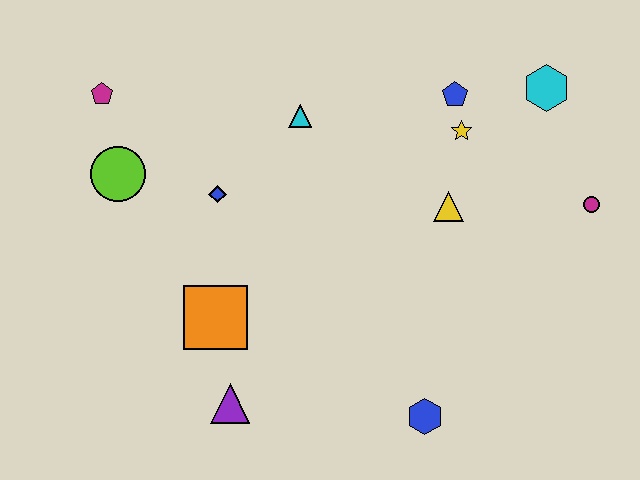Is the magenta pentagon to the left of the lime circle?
Yes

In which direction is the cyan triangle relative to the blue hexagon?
The cyan triangle is above the blue hexagon.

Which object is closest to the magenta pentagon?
The lime circle is closest to the magenta pentagon.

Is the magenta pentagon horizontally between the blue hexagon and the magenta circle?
No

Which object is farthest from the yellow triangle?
The magenta pentagon is farthest from the yellow triangle.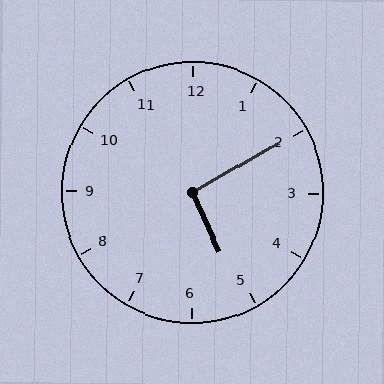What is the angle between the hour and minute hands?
Approximately 95 degrees.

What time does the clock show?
5:10.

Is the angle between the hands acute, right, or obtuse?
It is right.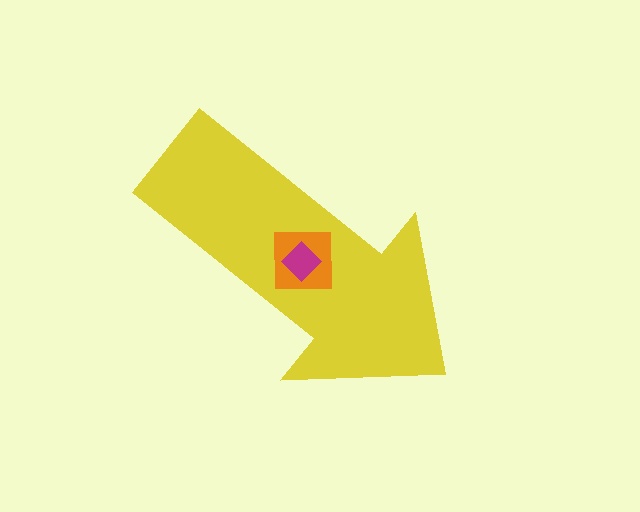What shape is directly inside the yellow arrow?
The orange square.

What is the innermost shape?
The magenta diamond.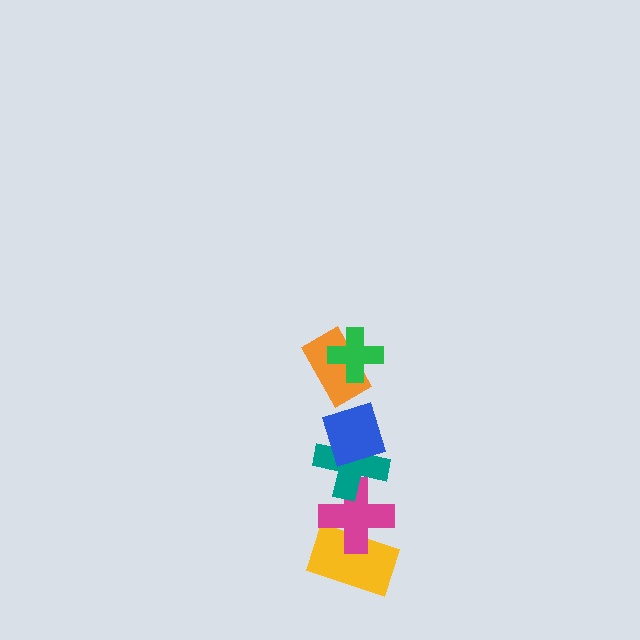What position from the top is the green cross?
The green cross is 1st from the top.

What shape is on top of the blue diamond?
The orange rectangle is on top of the blue diamond.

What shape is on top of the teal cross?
The blue diamond is on top of the teal cross.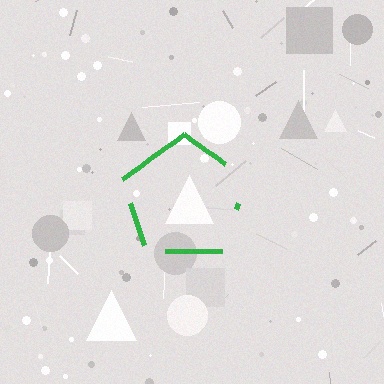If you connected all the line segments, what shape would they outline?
They would outline a pentagon.